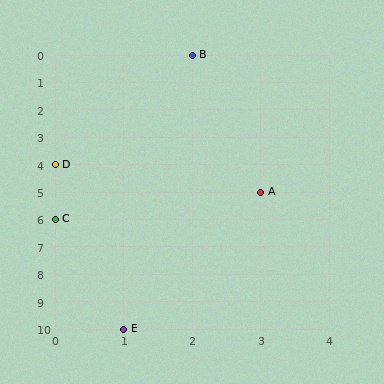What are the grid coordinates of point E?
Point E is at grid coordinates (1, 10).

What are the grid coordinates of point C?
Point C is at grid coordinates (0, 6).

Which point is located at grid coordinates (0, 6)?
Point C is at (0, 6).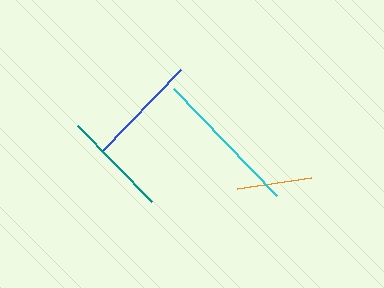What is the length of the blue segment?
The blue segment is approximately 114 pixels long.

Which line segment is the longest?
The cyan line is the longest at approximately 149 pixels.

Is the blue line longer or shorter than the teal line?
The blue line is longer than the teal line.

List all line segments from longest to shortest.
From longest to shortest: cyan, blue, teal, orange.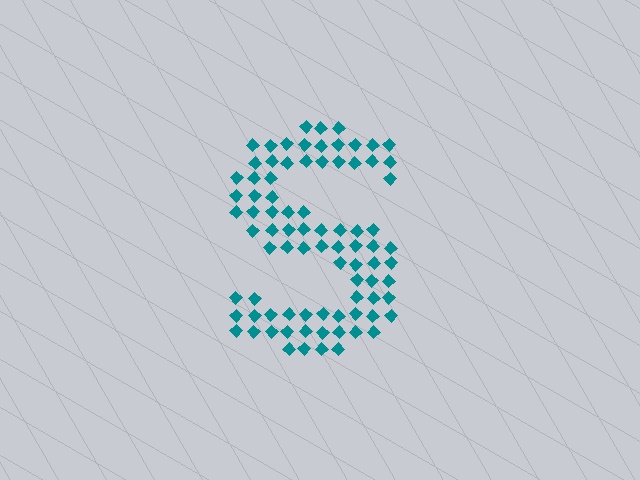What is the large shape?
The large shape is the letter S.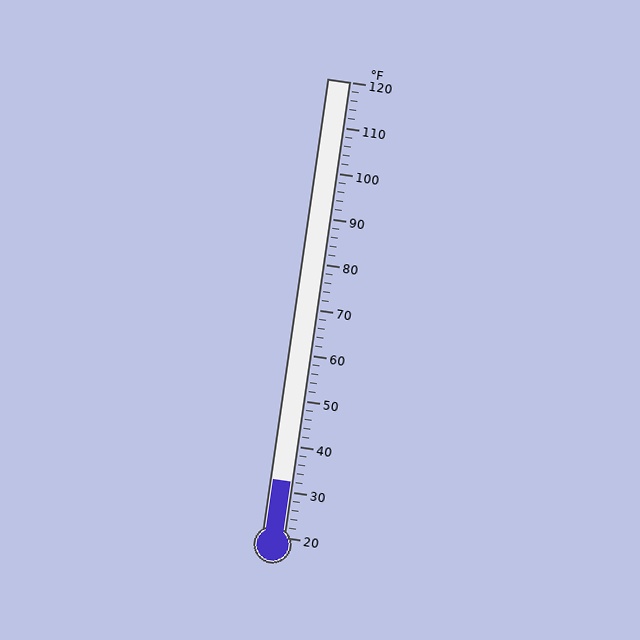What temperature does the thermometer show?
The thermometer shows approximately 32°F.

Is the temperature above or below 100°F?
The temperature is below 100°F.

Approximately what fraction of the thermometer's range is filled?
The thermometer is filled to approximately 10% of its range.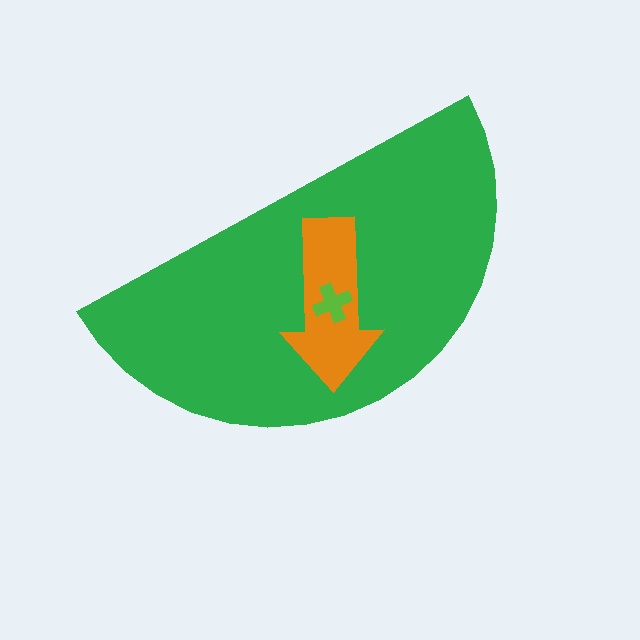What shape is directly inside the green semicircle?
The orange arrow.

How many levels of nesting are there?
3.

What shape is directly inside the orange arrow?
The lime cross.